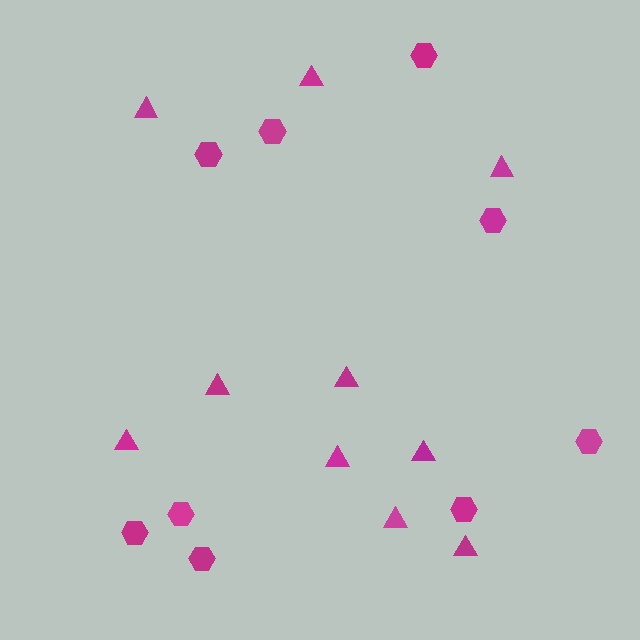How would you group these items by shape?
There are 2 groups: one group of hexagons (9) and one group of triangles (10).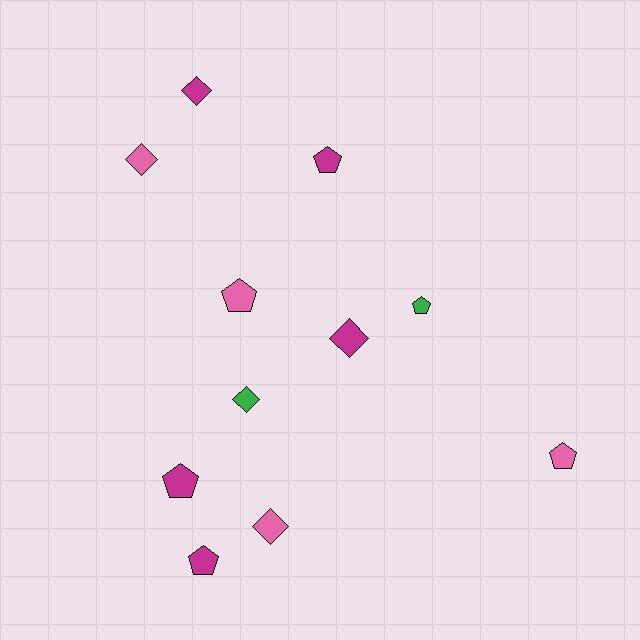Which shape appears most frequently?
Pentagon, with 6 objects.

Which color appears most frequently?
Magenta, with 5 objects.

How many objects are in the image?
There are 11 objects.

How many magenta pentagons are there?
There are 3 magenta pentagons.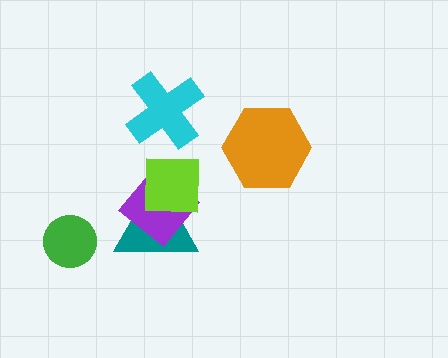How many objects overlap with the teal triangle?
2 objects overlap with the teal triangle.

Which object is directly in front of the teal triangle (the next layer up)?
The purple diamond is directly in front of the teal triangle.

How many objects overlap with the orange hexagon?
0 objects overlap with the orange hexagon.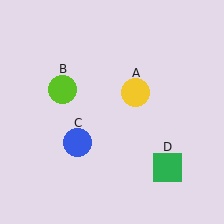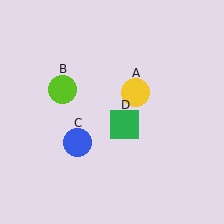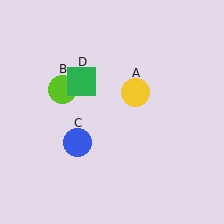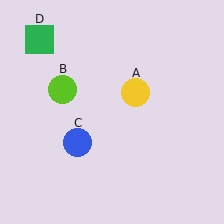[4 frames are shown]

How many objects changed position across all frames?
1 object changed position: green square (object D).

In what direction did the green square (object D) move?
The green square (object D) moved up and to the left.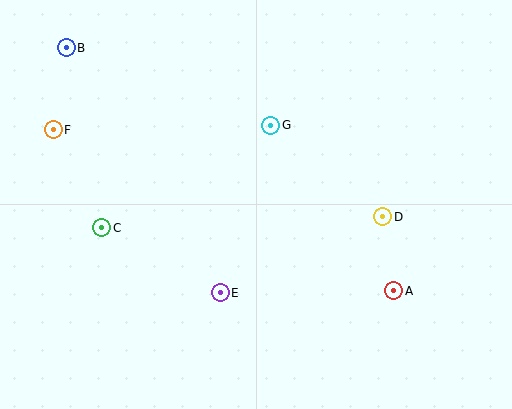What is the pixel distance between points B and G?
The distance between B and G is 218 pixels.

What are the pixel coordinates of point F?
Point F is at (53, 130).